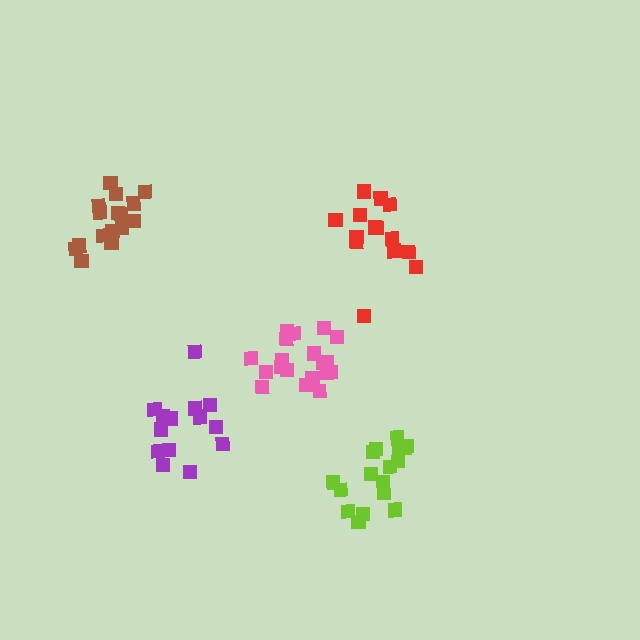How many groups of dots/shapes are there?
There are 5 groups.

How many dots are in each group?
Group 1: 19 dots, Group 2: 16 dots, Group 3: 14 dots, Group 4: 17 dots, Group 5: 14 dots (80 total).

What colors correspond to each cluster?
The clusters are colored: pink, brown, purple, lime, red.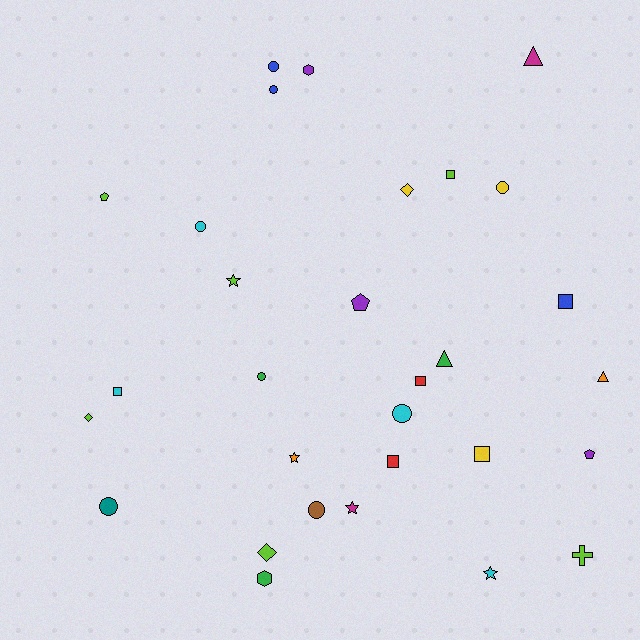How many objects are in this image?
There are 30 objects.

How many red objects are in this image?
There are 2 red objects.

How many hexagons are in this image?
There are 2 hexagons.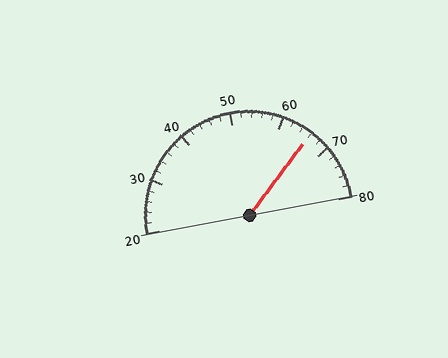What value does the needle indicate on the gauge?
The needle indicates approximately 66.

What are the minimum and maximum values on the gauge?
The gauge ranges from 20 to 80.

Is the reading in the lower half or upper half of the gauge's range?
The reading is in the upper half of the range (20 to 80).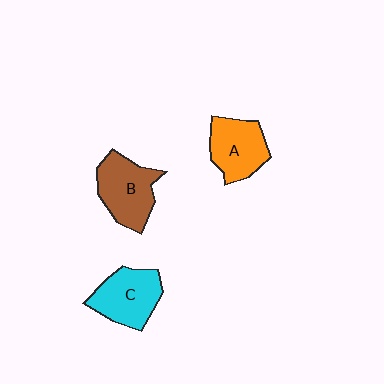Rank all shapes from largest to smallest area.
From largest to smallest: B (brown), C (cyan), A (orange).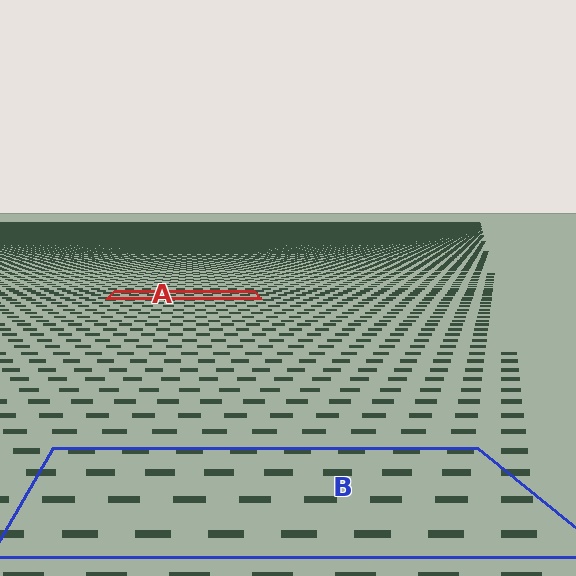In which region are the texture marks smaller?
The texture marks are smaller in region A, because it is farther away.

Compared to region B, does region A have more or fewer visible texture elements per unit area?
Region A has more texture elements per unit area — they are packed more densely because it is farther away.